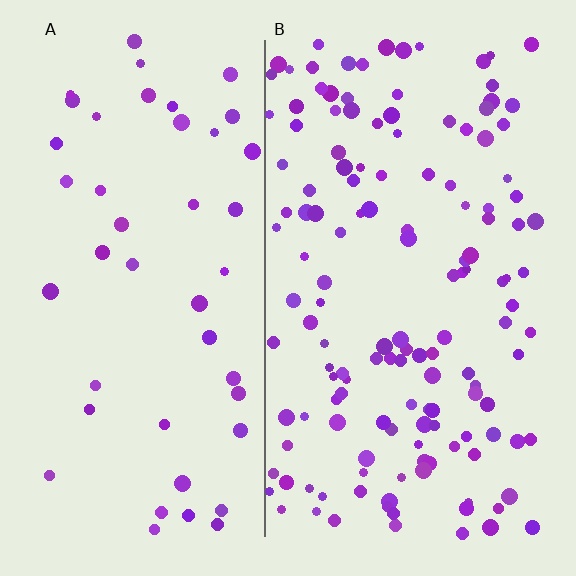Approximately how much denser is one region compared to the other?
Approximately 3.1× — region B over region A.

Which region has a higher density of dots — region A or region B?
B (the right).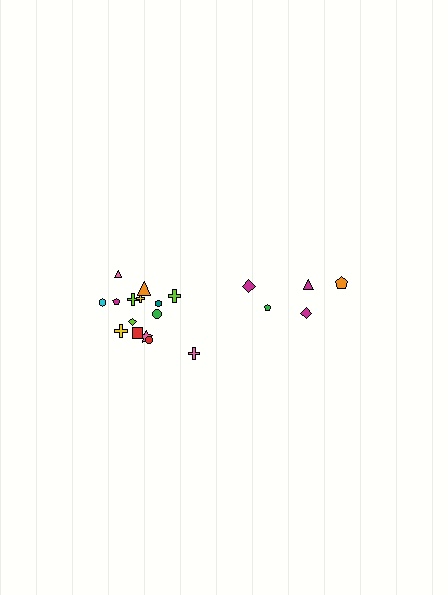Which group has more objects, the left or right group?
The left group.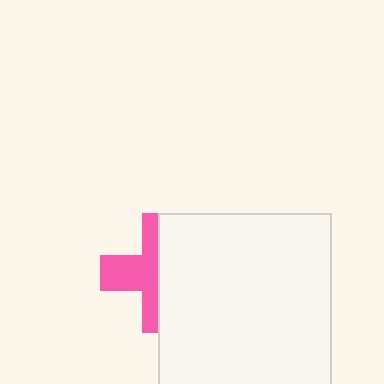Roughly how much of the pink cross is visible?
About half of it is visible (roughly 47%).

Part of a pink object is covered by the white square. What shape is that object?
It is a cross.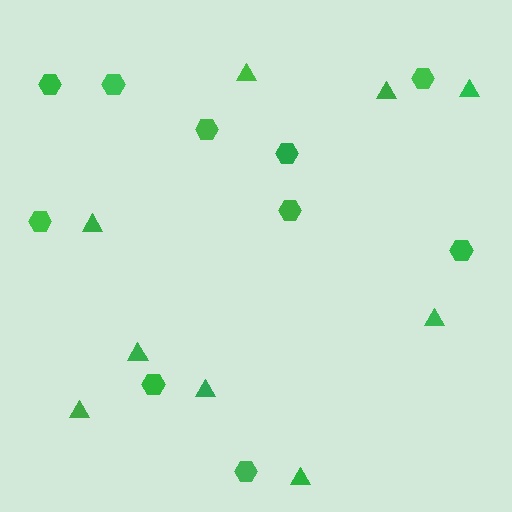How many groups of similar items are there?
There are 2 groups: one group of triangles (9) and one group of hexagons (10).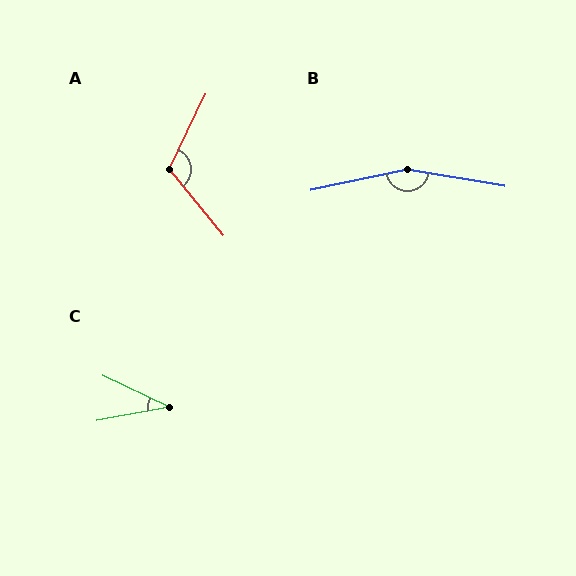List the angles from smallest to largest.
C (35°), A (115°), B (158°).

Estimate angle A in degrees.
Approximately 115 degrees.